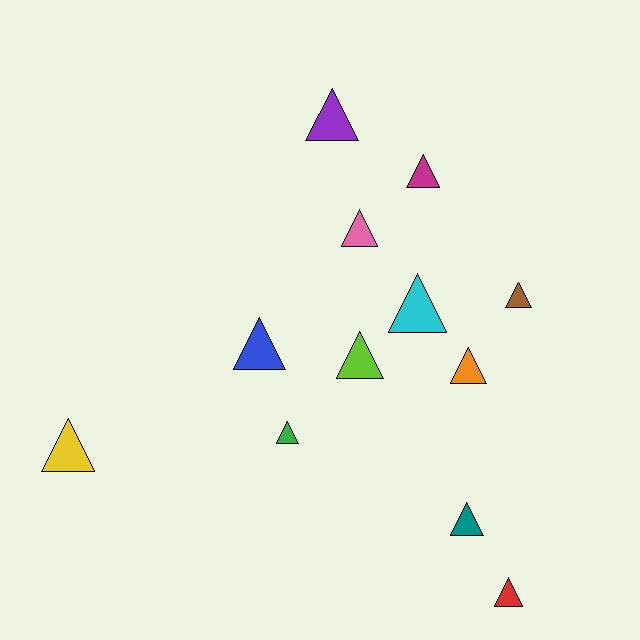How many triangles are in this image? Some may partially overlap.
There are 12 triangles.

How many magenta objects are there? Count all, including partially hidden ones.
There is 1 magenta object.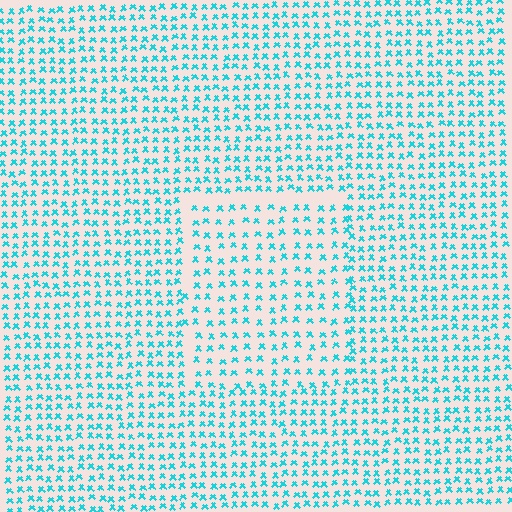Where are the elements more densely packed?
The elements are more densely packed outside the rectangle boundary.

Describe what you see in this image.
The image contains small cyan elements arranged at two different densities. A rectangle-shaped region is visible where the elements are less densely packed than the surrounding area.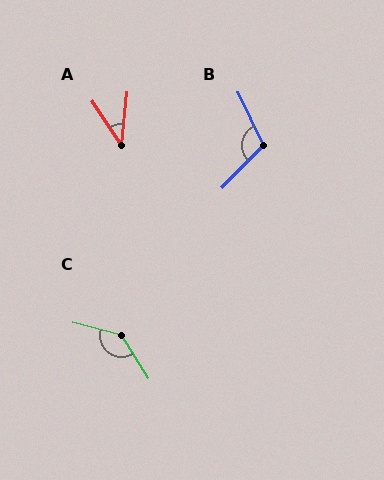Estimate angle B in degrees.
Approximately 111 degrees.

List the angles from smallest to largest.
A (39°), B (111°), C (137°).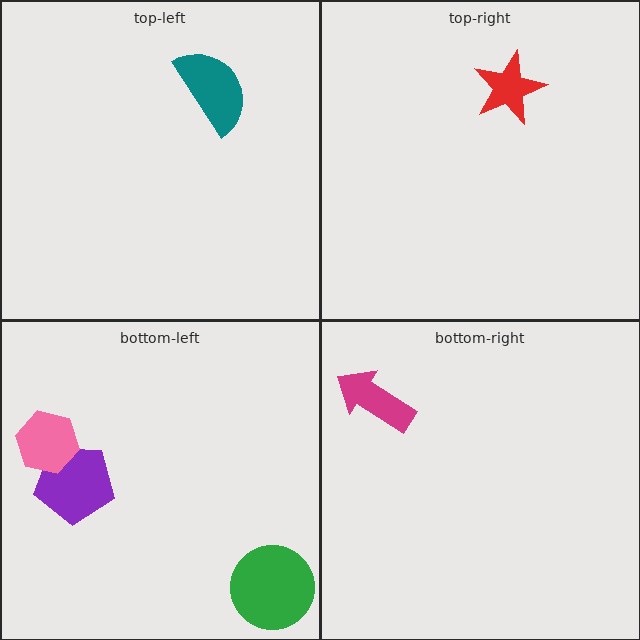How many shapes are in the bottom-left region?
3.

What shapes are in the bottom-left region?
The purple pentagon, the green circle, the pink hexagon.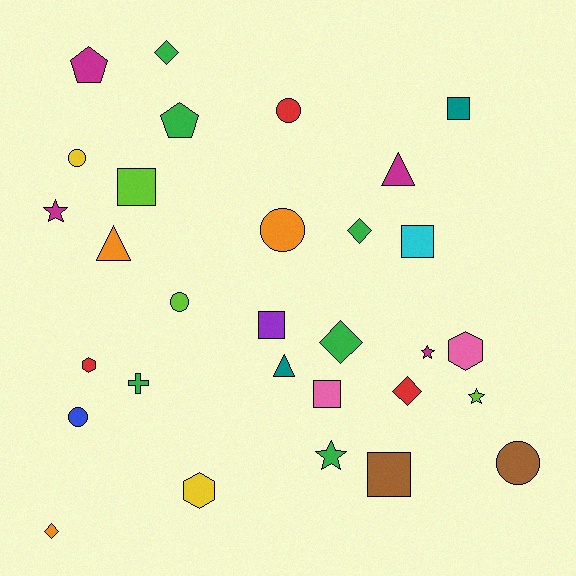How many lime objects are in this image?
There are 3 lime objects.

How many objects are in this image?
There are 30 objects.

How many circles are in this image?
There are 6 circles.